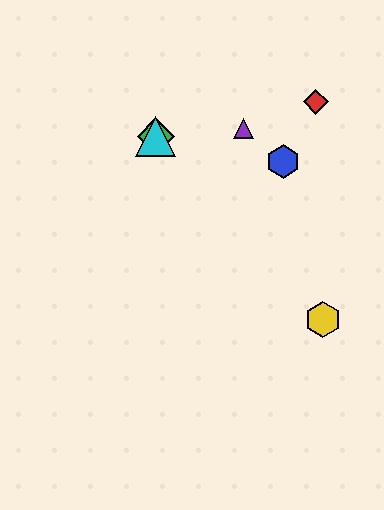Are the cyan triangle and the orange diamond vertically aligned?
Yes, both are at x≈156.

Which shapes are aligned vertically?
The green diamond, the orange diamond, the cyan triangle are aligned vertically.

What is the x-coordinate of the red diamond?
The red diamond is at x≈316.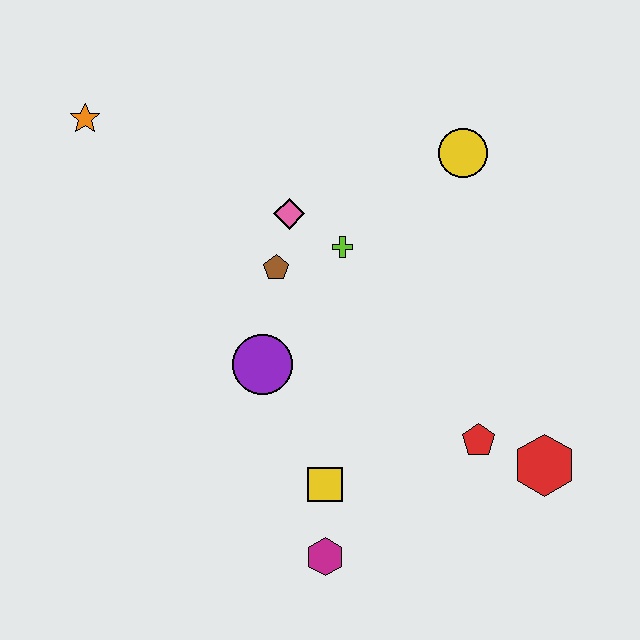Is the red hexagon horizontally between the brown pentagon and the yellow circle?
No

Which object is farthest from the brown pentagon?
The red hexagon is farthest from the brown pentagon.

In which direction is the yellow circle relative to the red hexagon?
The yellow circle is above the red hexagon.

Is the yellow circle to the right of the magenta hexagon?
Yes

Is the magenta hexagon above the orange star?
No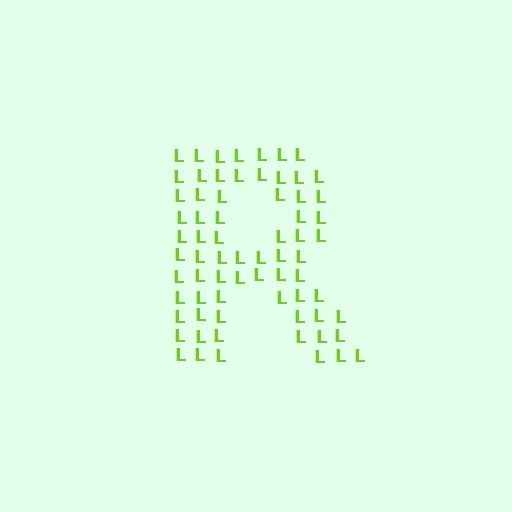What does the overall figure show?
The overall figure shows the letter R.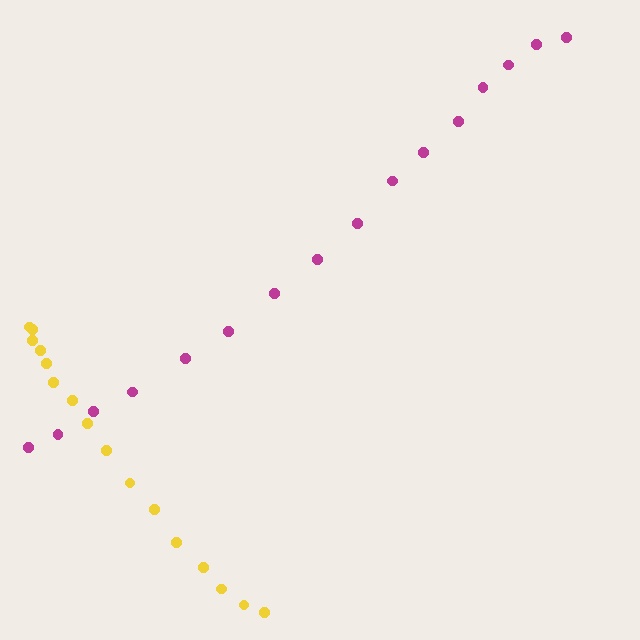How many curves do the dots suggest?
There are 2 distinct paths.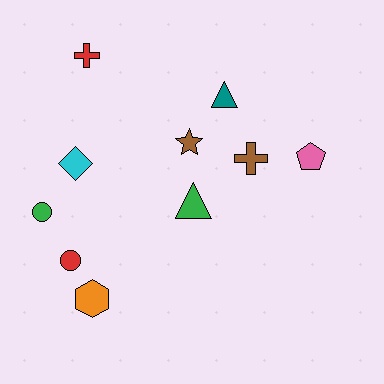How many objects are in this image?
There are 10 objects.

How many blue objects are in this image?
There are no blue objects.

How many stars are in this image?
There is 1 star.